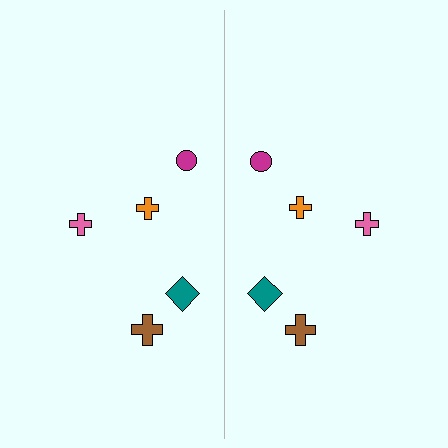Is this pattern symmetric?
Yes, this pattern has bilateral (reflection) symmetry.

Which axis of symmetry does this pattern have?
The pattern has a vertical axis of symmetry running through the center of the image.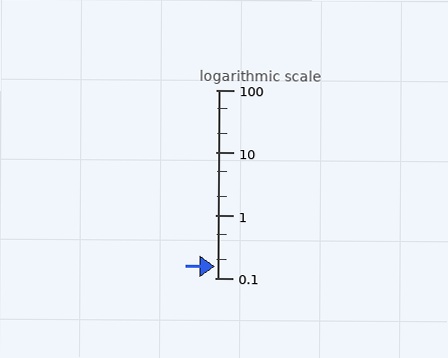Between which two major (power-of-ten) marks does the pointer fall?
The pointer is between 0.1 and 1.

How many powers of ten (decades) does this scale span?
The scale spans 3 decades, from 0.1 to 100.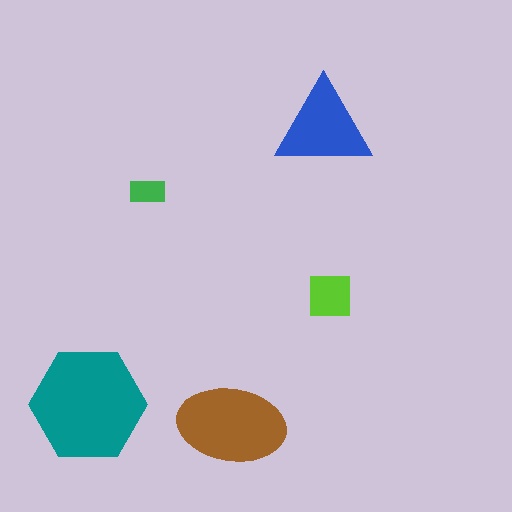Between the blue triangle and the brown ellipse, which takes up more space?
The brown ellipse.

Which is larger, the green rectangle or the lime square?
The lime square.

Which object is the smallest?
The green rectangle.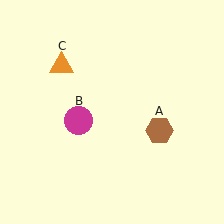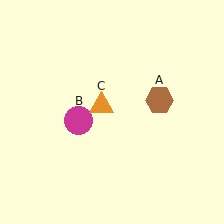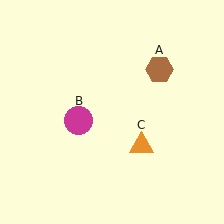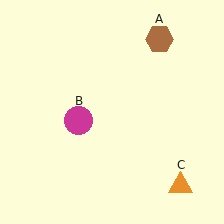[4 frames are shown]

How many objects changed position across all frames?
2 objects changed position: brown hexagon (object A), orange triangle (object C).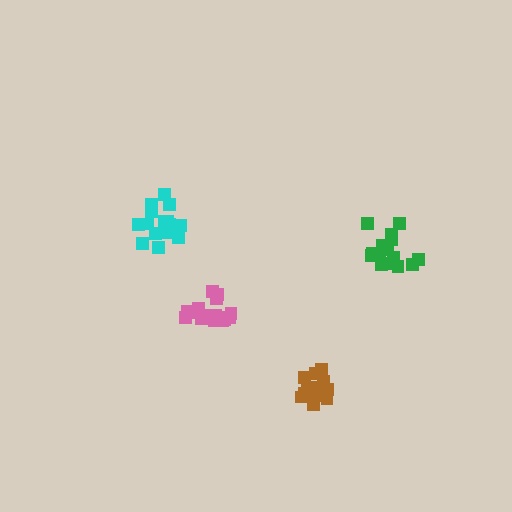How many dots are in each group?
Group 1: 18 dots, Group 2: 16 dots, Group 3: 18 dots, Group 4: 15 dots (67 total).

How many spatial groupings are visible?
There are 4 spatial groupings.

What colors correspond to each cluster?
The clusters are colored: pink, green, brown, cyan.